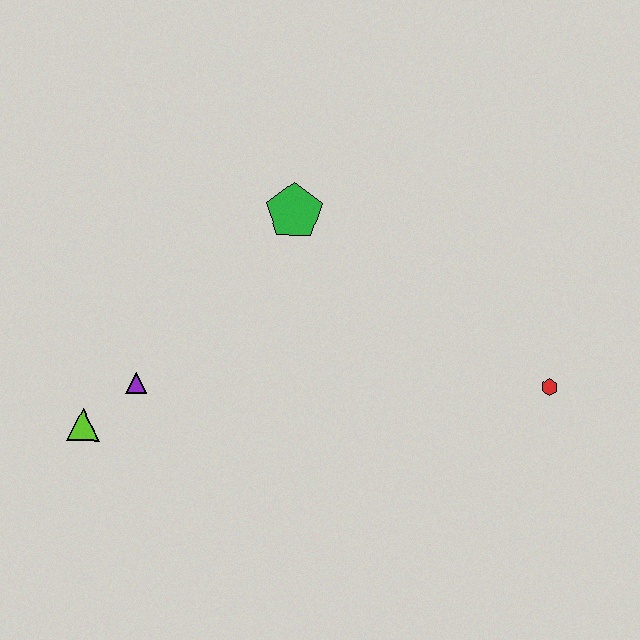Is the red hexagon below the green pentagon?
Yes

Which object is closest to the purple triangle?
The lime triangle is closest to the purple triangle.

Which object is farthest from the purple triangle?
The red hexagon is farthest from the purple triangle.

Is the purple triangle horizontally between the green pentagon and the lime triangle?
Yes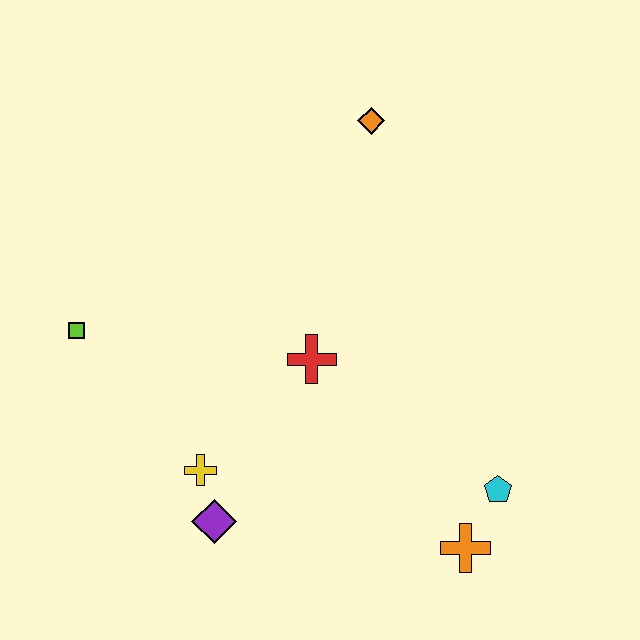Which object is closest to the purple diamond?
The yellow cross is closest to the purple diamond.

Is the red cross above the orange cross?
Yes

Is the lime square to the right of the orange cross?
No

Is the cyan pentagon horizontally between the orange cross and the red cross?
No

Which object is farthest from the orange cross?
The lime square is farthest from the orange cross.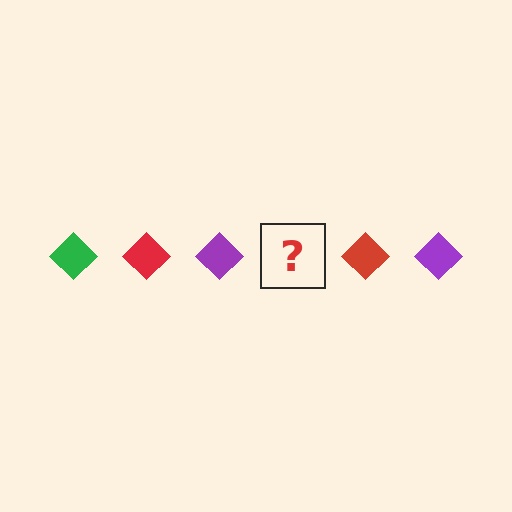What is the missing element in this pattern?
The missing element is a green diamond.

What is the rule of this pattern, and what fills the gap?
The rule is that the pattern cycles through green, red, purple diamonds. The gap should be filled with a green diamond.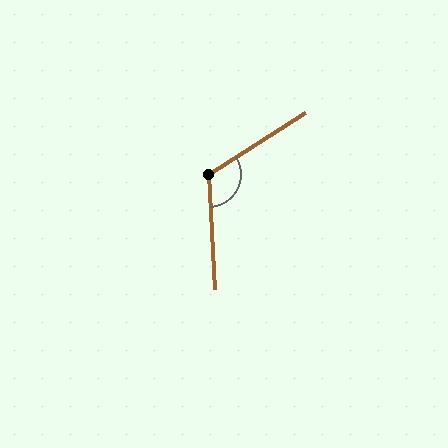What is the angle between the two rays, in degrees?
Approximately 120 degrees.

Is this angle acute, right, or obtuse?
It is obtuse.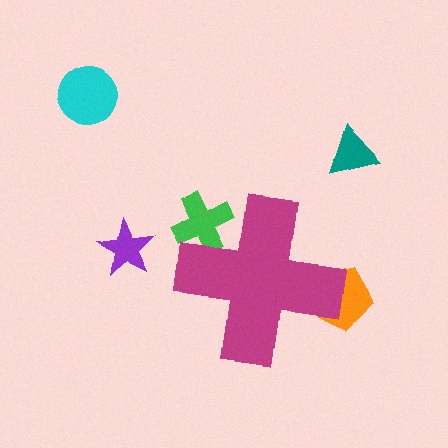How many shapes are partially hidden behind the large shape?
2 shapes are partially hidden.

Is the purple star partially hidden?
No, the purple star is fully visible.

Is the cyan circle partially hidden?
No, the cyan circle is fully visible.